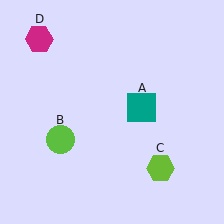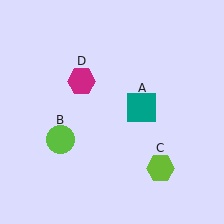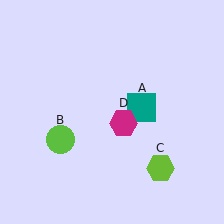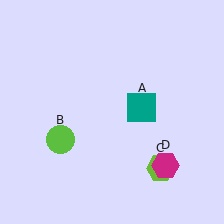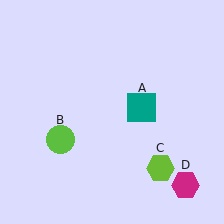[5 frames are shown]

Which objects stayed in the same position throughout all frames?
Teal square (object A) and lime circle (object B) and lime hexagon (object C) remained stationary.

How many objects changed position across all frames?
1 object changed position: magenta hexagon (object D).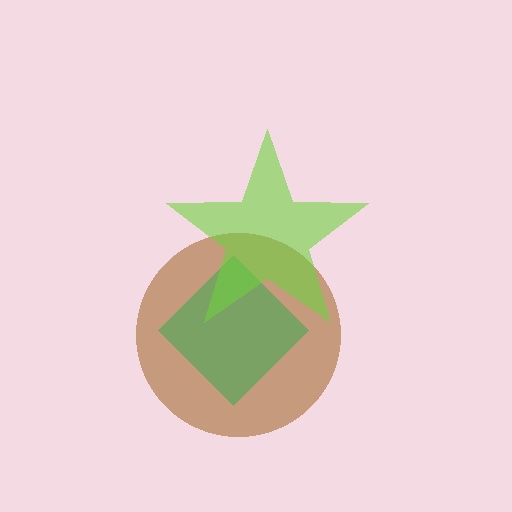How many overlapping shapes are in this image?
There are 3 overlapping shapes in the image.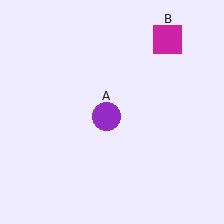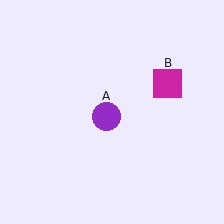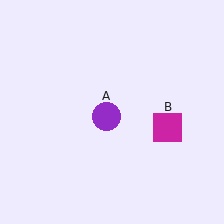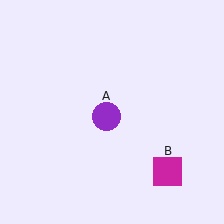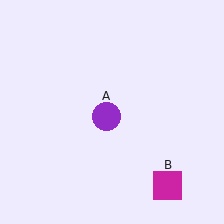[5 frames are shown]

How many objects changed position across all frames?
1 object changed position: magenta square (object B).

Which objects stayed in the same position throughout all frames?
Purple circle (object A) remained stationary.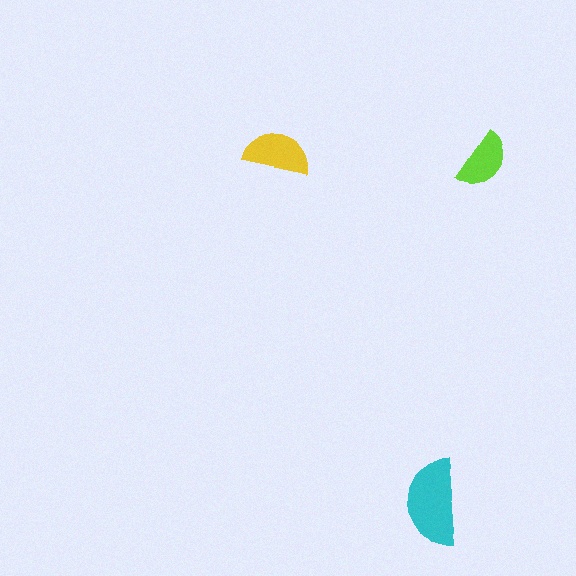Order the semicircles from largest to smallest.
the cyan one, the yellow one, the lime one.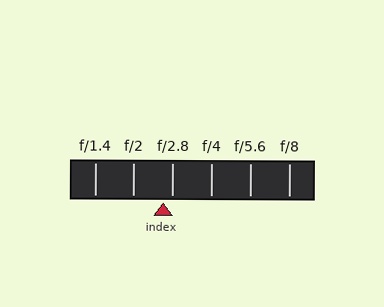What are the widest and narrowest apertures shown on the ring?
The widest aperture shown is f/1.4 and the narrowest is f/8.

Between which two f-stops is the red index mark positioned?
The index mark is between f/2 and f/2.8.